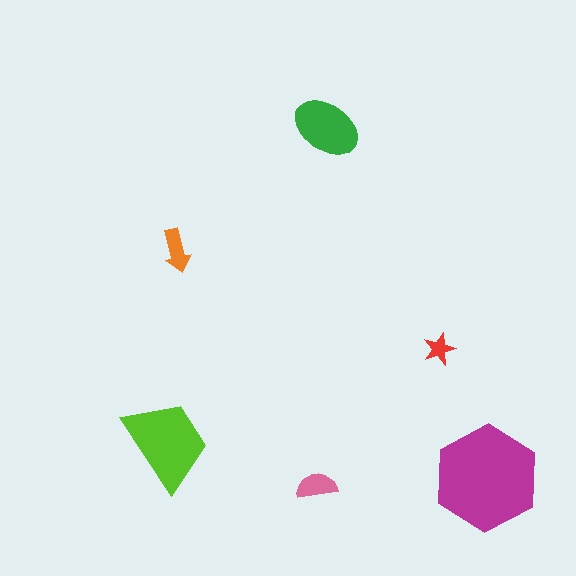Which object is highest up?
The green ellipse is topmost.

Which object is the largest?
The magenta hexagon.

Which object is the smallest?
The red star.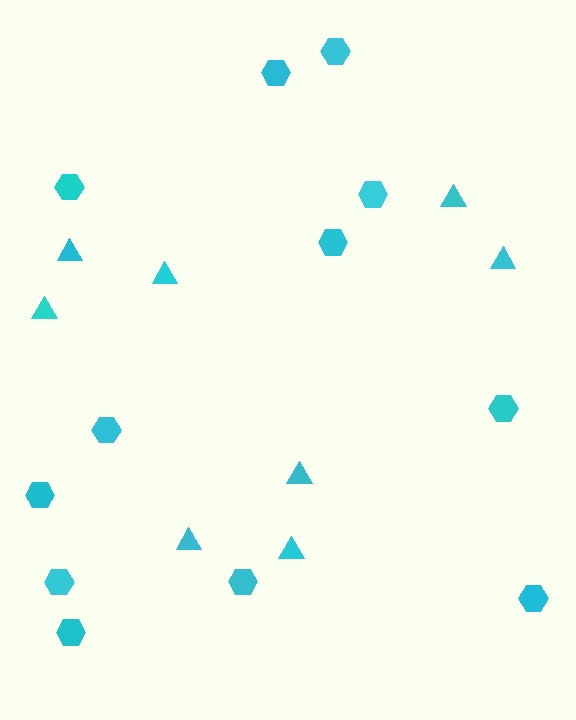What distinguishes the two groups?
There are 2 groups: one group of triangles (8) and one group of hexagons (12).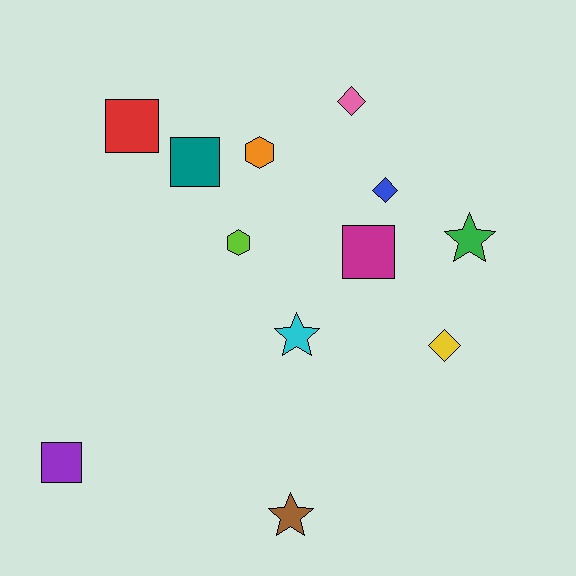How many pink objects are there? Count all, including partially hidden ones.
There is 1 pink object.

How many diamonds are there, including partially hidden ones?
There are 3 diamonds.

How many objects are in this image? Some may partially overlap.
There are 12 objects.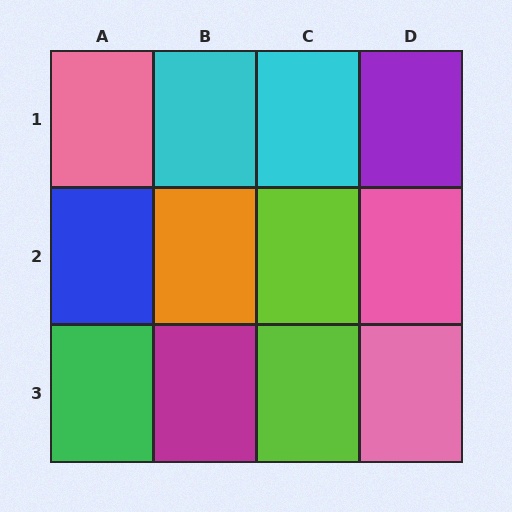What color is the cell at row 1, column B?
Cyan.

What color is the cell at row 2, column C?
Lime.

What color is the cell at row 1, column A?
Pink.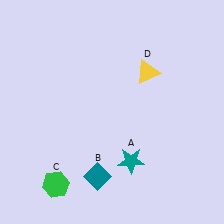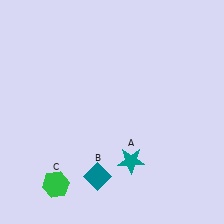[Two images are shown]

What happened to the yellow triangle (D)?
The yellow triangle (D) was removed in Image 2. It was in the top-right area of Image 1.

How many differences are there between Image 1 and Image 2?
There is 1 difference between the two images.